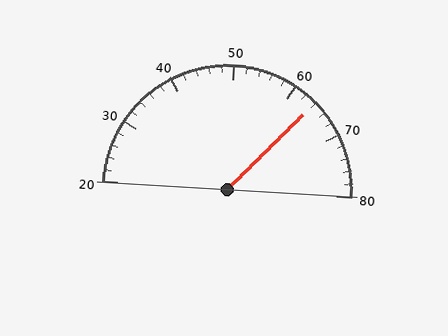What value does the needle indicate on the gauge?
The needle indicates approximately 64.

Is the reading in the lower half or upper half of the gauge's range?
The reading is in the upper half of the range (20 to 80).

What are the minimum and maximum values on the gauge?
The gauge ranges from 20 to 80.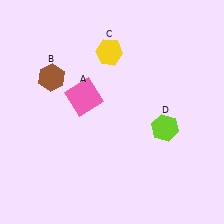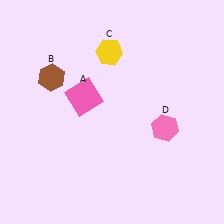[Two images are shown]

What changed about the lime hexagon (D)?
In Image 1, D is lime. In Image 2, it changed to pink.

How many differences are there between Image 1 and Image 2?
There is 1 difference between the two images.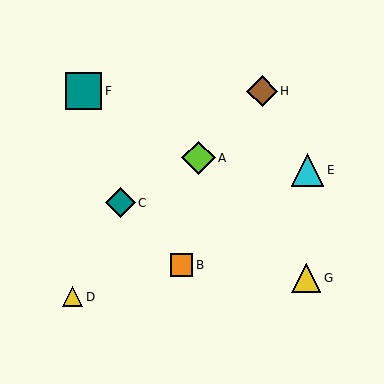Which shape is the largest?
The teal square (labeled F) is the largest.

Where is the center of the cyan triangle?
The center of the cyan triangle is at (308, 170).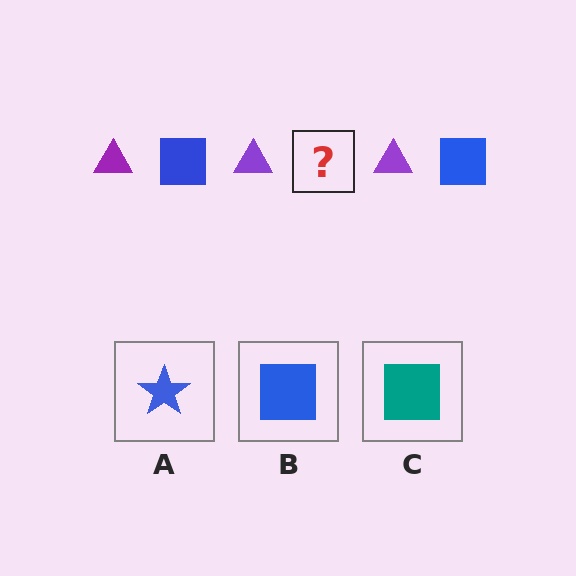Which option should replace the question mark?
Option B.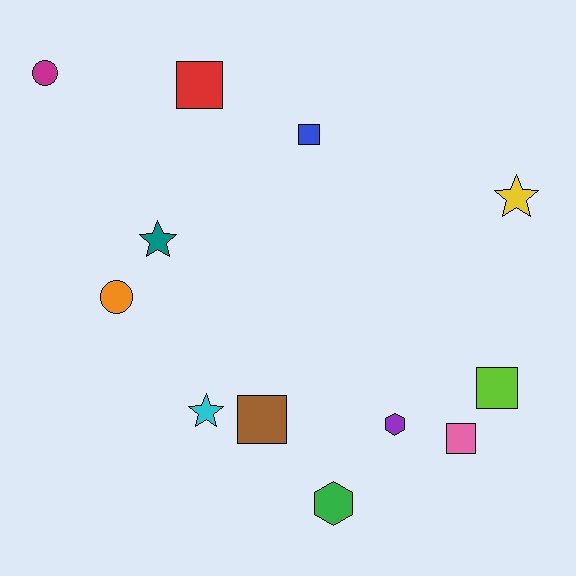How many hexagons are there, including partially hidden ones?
There are 2 hexagons.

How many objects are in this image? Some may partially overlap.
There are 12 objects.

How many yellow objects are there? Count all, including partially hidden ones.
There is 1 yellow object.